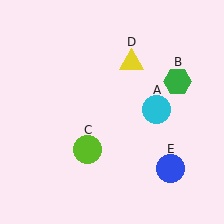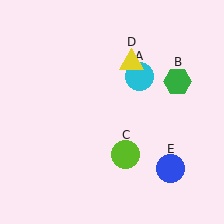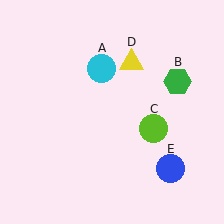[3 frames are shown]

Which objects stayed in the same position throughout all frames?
Green hexagon (object B) and yellow triangle (object D) and blue circle (object E) remained stationary.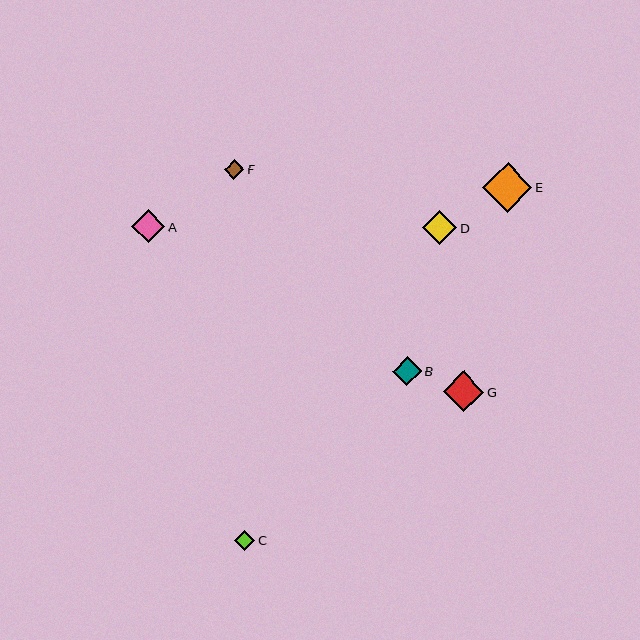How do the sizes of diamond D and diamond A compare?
Diamond D and diamond A are approximately the same size.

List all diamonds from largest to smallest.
From largest to smallest: E, G, D, A, B, C, F.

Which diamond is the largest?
Diamond E is the largest with a size of approximately 50 pixels.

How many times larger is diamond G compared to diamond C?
Diamond G is approximately 2.0 times the size of diamond C.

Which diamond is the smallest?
Diamond F is the smallest with a size of approximately 19 pixels.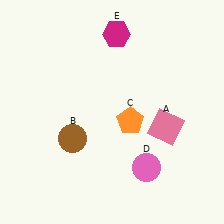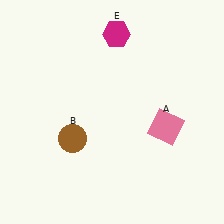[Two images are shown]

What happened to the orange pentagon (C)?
The orange pentagon (C) was removed in Image 2. It was in the bottom-right area of Image 1.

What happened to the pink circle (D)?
The pink circle (D) was removed in Image 2. It was in the bottom-right area of Image 1.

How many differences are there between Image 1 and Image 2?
There are 2 differences between the two images.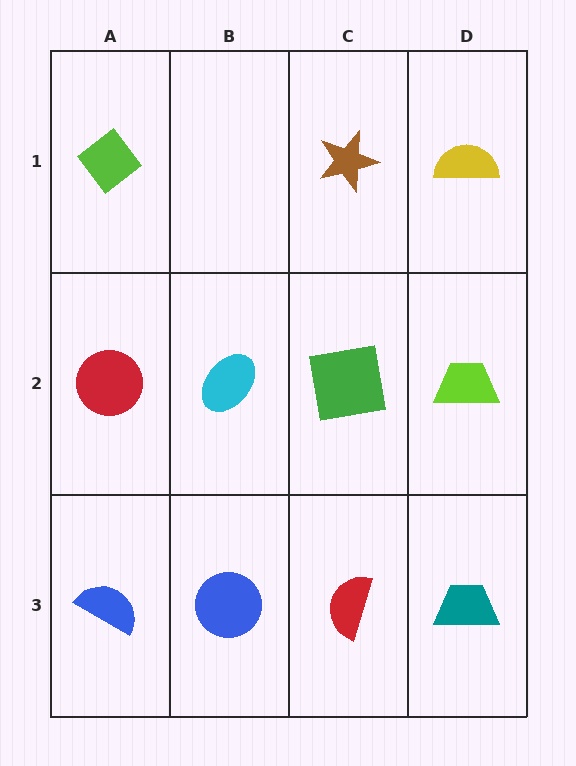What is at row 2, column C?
A green square.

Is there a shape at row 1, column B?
No, that cell is empty.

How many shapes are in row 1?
3 shapes.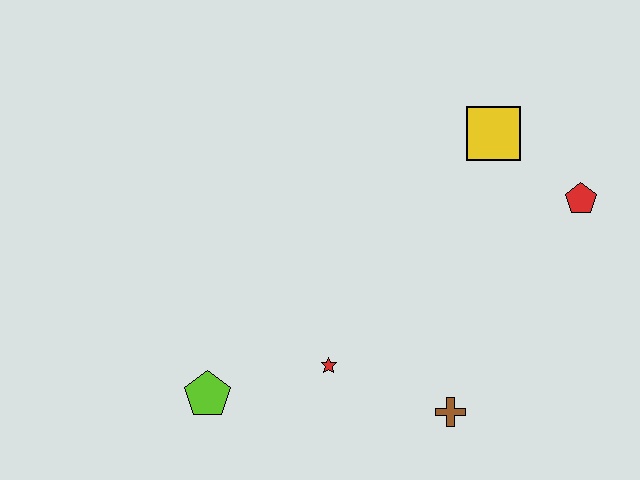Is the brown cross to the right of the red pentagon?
No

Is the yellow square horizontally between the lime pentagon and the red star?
No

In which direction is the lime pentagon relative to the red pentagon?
The lime pentagon is to the left of the red pentagon.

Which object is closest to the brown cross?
The red star is closest to the brown cross.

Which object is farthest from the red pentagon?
The lime pentagon is farthest from the red pentagon.